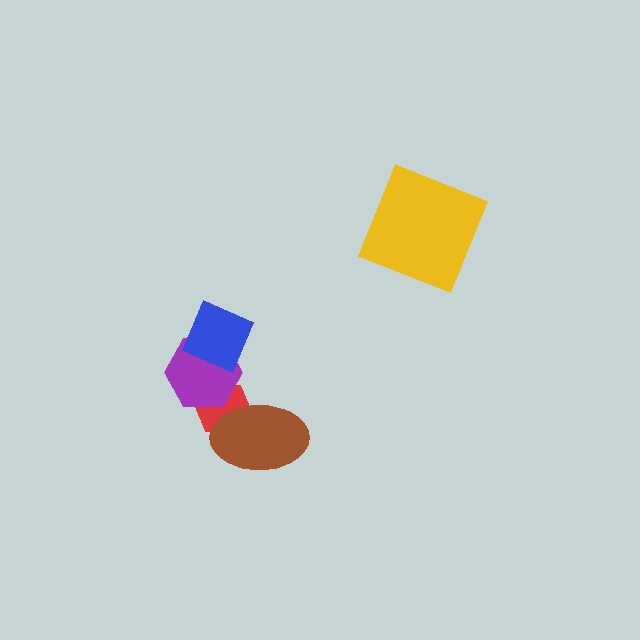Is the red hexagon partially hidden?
Yes, it is partially covered by another shape.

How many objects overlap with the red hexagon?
2 objects overlap with the red hexagon.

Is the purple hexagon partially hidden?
Yes, it is partially covered by another shape.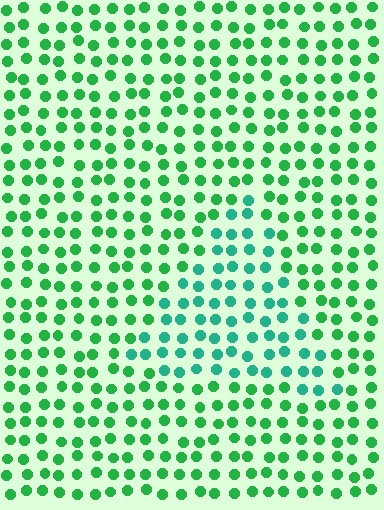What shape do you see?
I see a triangle.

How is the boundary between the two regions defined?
The boundary is defined purely by a slight shift in hue (about 29 degrees). Spacing, size, and orientation are identical on both sides.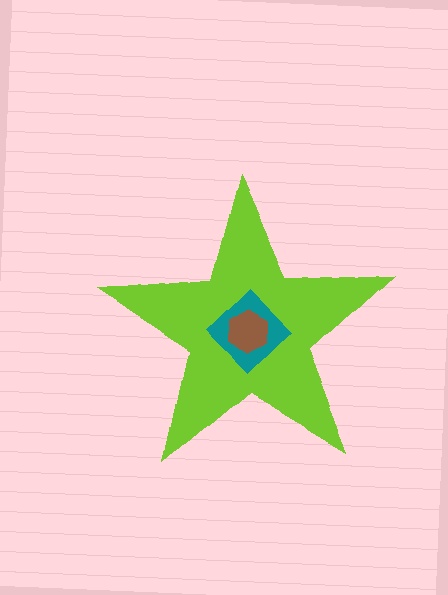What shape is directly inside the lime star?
The teal diamond.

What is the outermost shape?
The lime star.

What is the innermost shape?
The brown hexagon.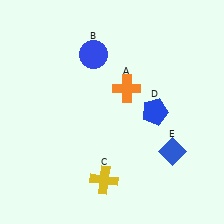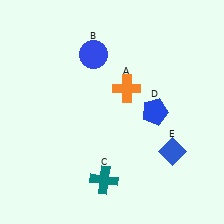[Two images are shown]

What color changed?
The cross (C) changed from yellow in Image 1 to teal in Image 2.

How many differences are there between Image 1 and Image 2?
There is 1 difference between the two images.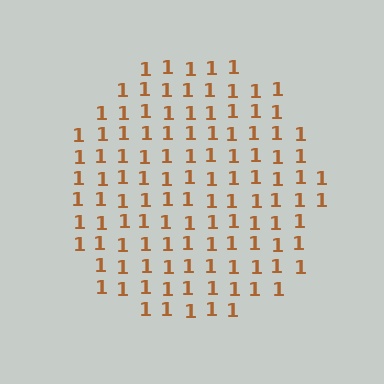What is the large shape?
The large shape is a circle.